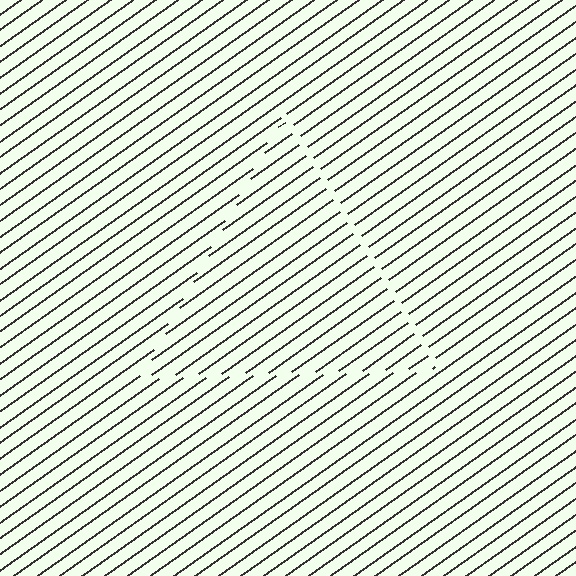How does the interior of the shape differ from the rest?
The interior of the shape contains the same grating, shifted by half a period — the contour is defined by the phase discontinuity where line-ends from the inner and outer gratings abut.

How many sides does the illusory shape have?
3 sides — the line-ends trace a triangle.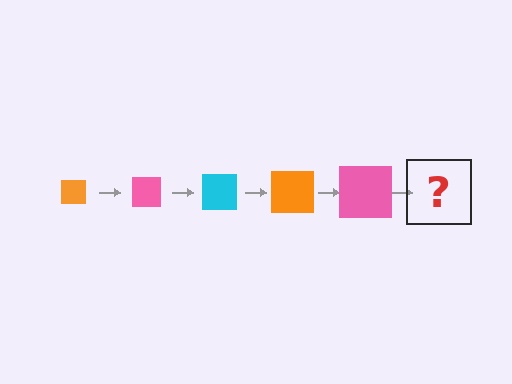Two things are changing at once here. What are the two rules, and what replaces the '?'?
The two rules are that the square grows larger each step and the color cycles through orange, pink, and cyan. The '?' should be a cyan square, larger than the previous one.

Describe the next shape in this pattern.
It should be a cyan square, larger than the previous one.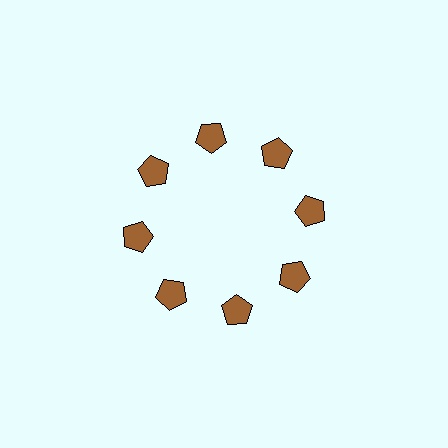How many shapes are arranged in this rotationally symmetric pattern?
There are 8 shapes, arranged in 8 groups of 1.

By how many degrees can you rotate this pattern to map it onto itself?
The pattern maps onto itself every 45 degrees of rotation.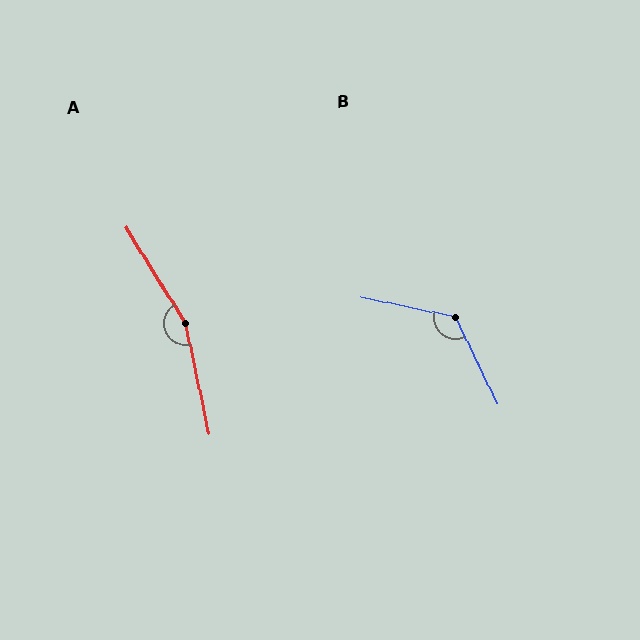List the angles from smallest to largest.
B (128°), A (160°).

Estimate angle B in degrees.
Approximately 128 degrees.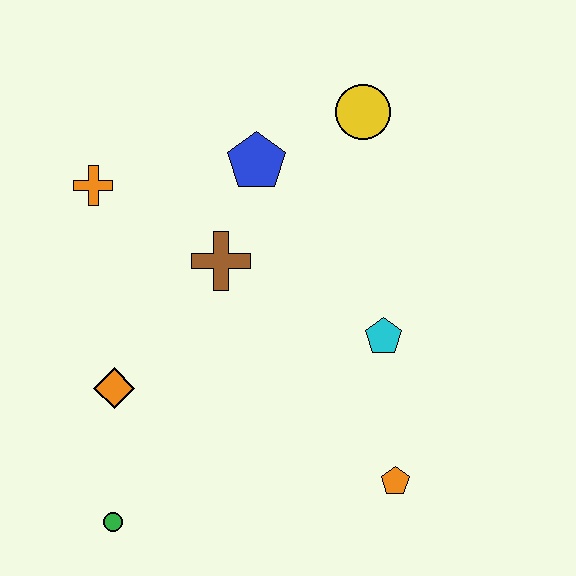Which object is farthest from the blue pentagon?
The green circle is farthest from the blue pentagon.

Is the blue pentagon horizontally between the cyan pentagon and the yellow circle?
No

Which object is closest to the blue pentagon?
The brown cross is closest to the blue pentagon.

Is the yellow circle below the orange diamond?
No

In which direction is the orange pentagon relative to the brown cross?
The orange pentagon is below the brown cross.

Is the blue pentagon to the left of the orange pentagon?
Yes